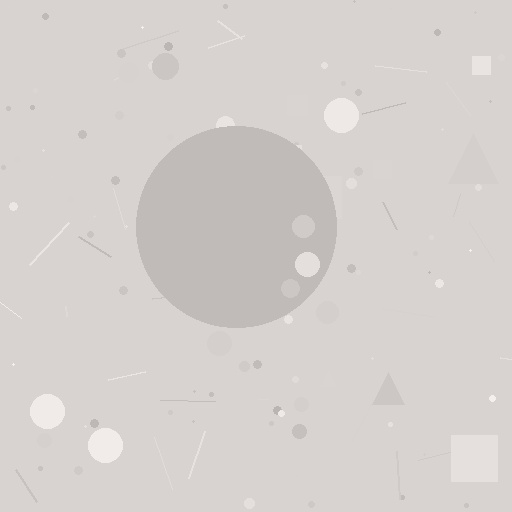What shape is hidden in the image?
A circle is hidden in the image.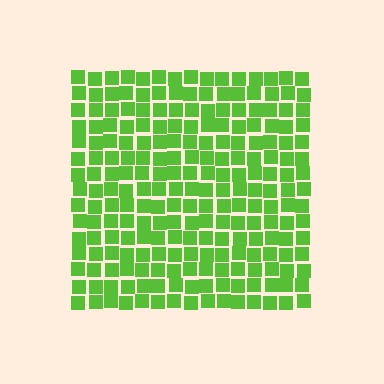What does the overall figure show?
The overall figure shows a square.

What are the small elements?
The small elements are squares.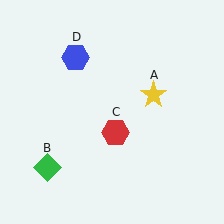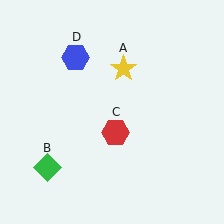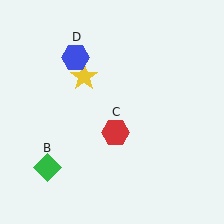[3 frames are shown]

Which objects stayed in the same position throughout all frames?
Green diamond (object B) and red hexagon (object C) and blue hexagon (object D) remained stationary.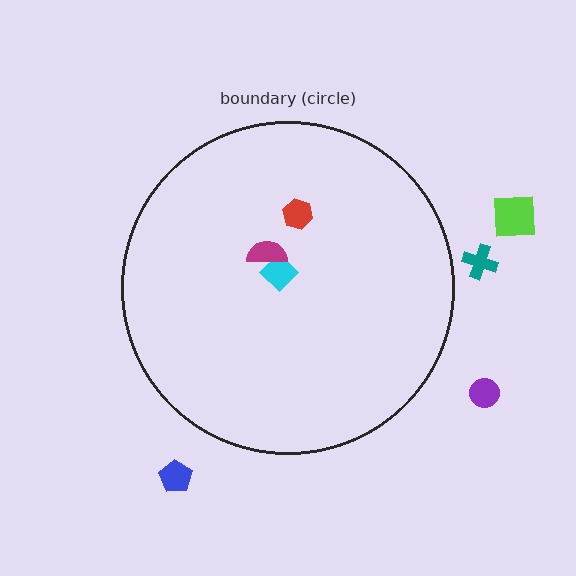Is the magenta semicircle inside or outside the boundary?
Inside.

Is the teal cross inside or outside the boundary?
Outside.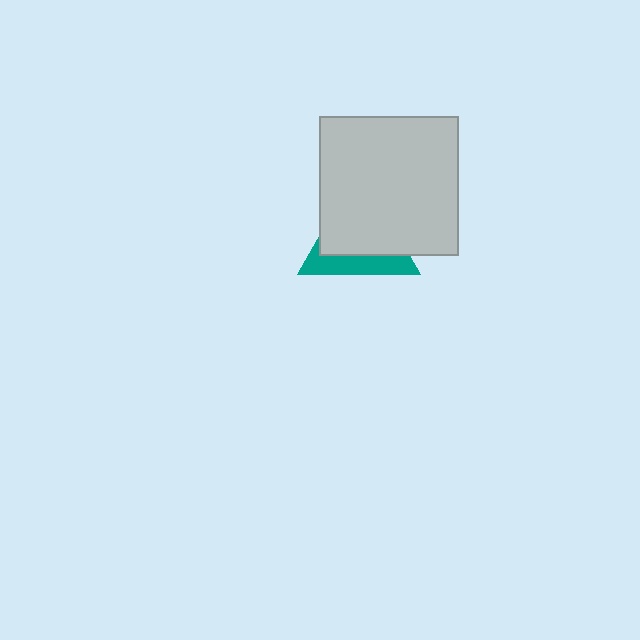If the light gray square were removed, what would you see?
You would see the complete teal triangle.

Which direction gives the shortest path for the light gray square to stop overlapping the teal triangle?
Moving toward the upper-right gives the shortest separation.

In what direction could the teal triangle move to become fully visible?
The teal triangle could move toward the lower-left. That would shift it out from behind the light gray square entirely.